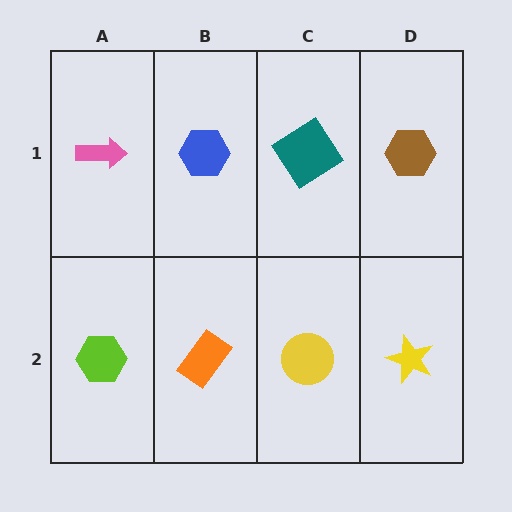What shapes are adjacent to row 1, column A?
A lime hexagon (row 2, column A), a blue hexagon (row 1, column B).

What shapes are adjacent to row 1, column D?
A yellow star (row 2, column D), a teal diamond (row 1, column C).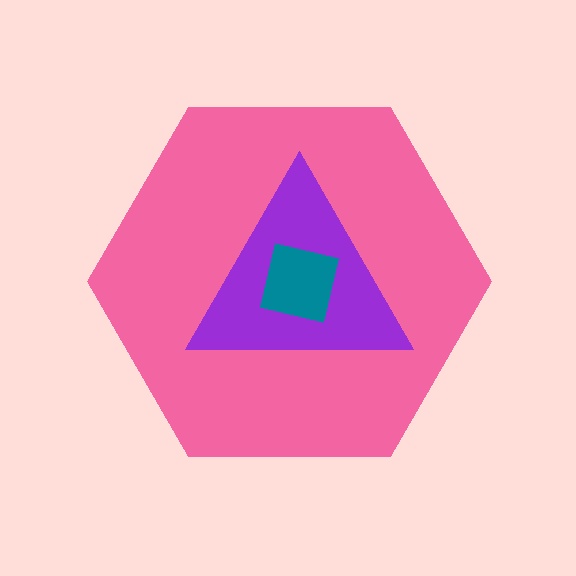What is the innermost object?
The teal square.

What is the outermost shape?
The pink hexagon.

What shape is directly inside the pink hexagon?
The purple triangle.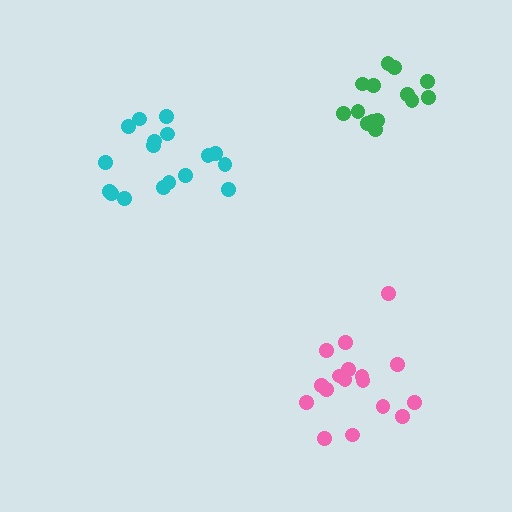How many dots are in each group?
Group 1: 17 dots, Group 2: 14 dots, Group 3: 17 dots (48 total).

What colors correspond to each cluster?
The clusters are colored: cyan, green, pink.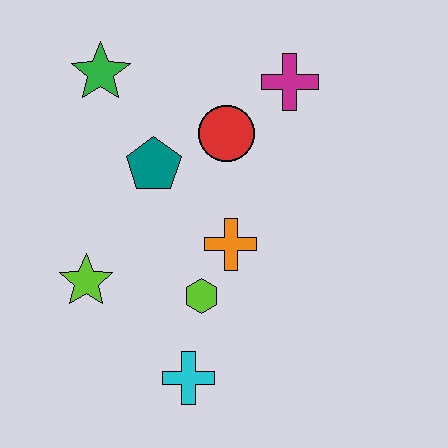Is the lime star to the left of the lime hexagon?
Yes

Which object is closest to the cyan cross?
The lime hexagon is closest to the cyan cross.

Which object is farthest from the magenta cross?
The cyan cross is farthest from the magenta cross.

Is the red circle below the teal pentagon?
No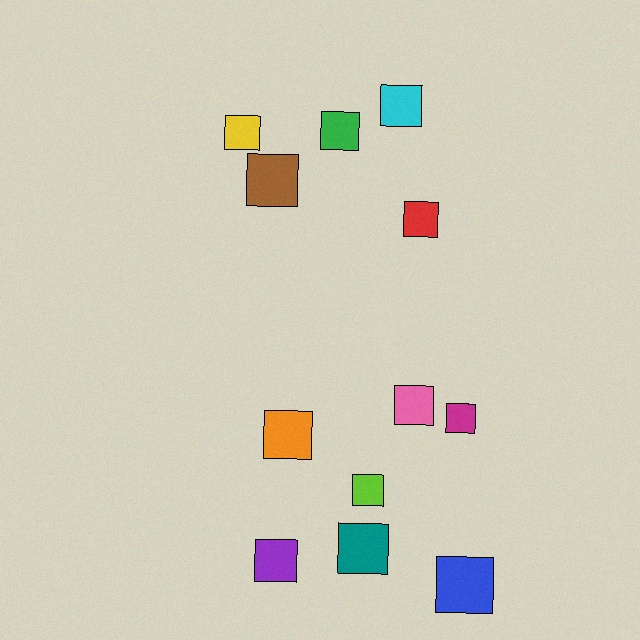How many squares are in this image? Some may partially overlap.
There are 12 squares.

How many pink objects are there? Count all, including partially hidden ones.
There is 1 pink object.